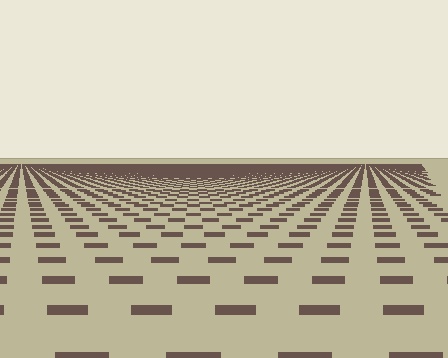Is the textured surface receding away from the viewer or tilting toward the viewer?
The surface is receding away from the viewer. Texture elements get smaller and denser toward the top.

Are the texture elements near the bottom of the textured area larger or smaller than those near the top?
Larger. Near the bottom, elements are closer to the viewer and appear at a bigger on-screen size.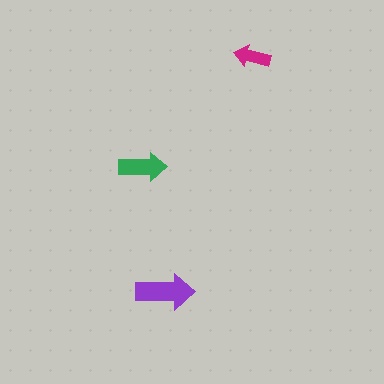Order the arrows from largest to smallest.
the purple one, the green one, the magenta one.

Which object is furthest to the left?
The green arrow is leftmost.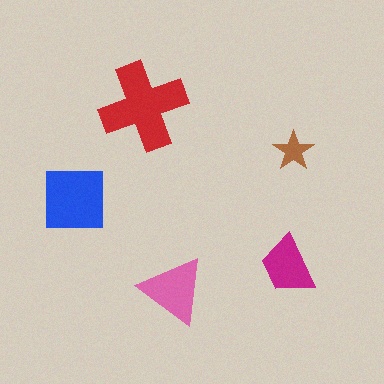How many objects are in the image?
There are 5 objects in the image.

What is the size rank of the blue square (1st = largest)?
2nd.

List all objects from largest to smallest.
The red cross, the blue square, the pink triangle, the magenta trapezoid, the brown star.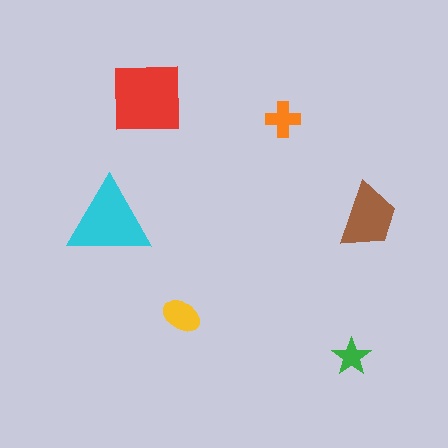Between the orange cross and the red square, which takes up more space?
The red square.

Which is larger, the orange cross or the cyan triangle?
The cyan triangle.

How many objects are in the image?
There are 6 objects in the image.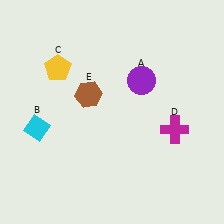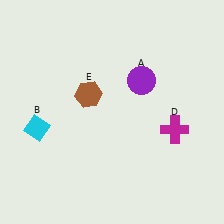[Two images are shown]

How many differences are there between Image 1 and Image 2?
There is 1 difference between the two images.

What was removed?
The yellow pentagon (C) was removed in Image 2.